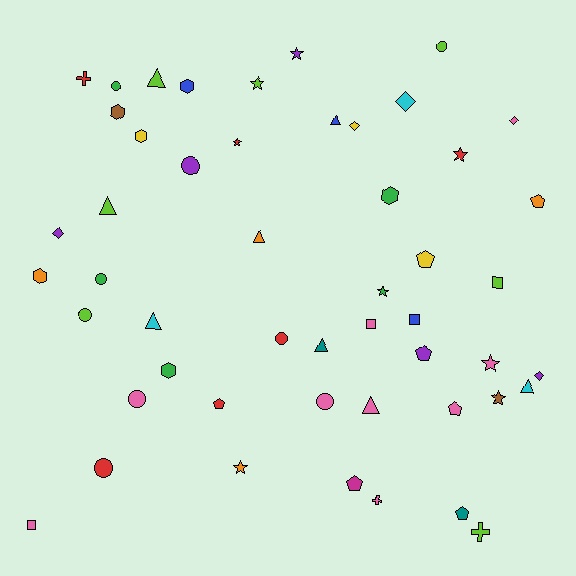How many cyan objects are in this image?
There are 3 cyan objects.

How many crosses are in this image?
There are 3 crosses.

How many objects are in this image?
There are 50 objects.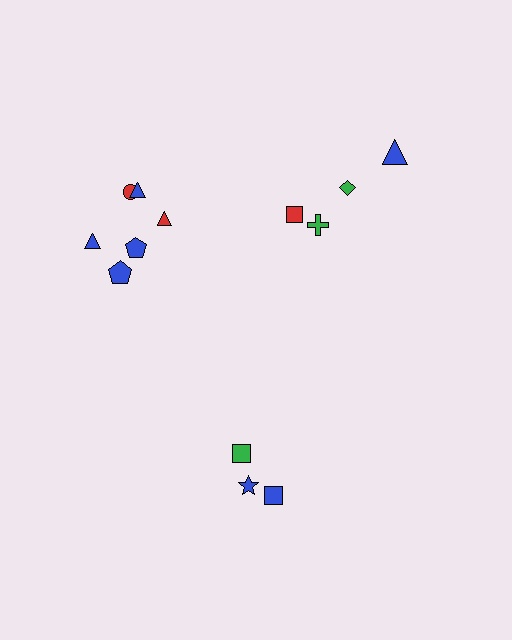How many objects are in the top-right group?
There are 4 objects.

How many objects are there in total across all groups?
There are 13 objects.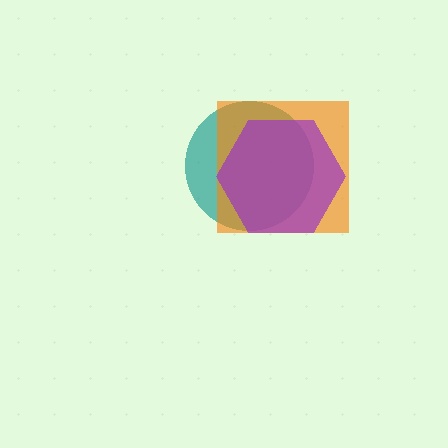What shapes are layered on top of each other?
The layered shapes are: a teal circle, an orange square, a purple hexagon.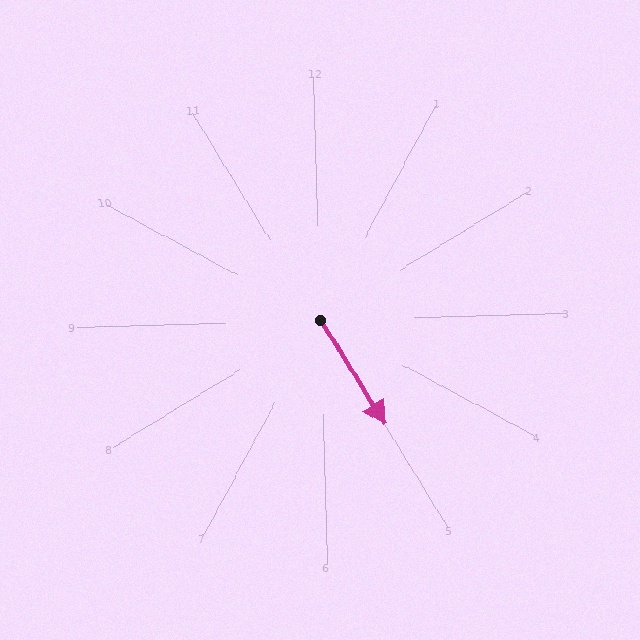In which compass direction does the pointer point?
Southeast.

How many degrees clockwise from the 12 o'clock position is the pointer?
Approximately 150 degrees.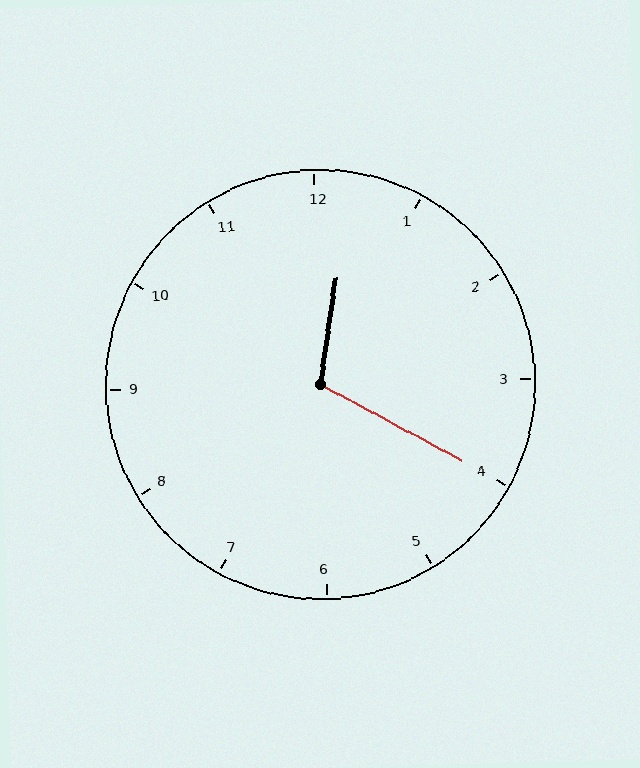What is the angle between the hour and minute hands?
Approximately 110 degrees.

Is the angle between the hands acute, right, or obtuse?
It is obtuse.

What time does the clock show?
12:20.